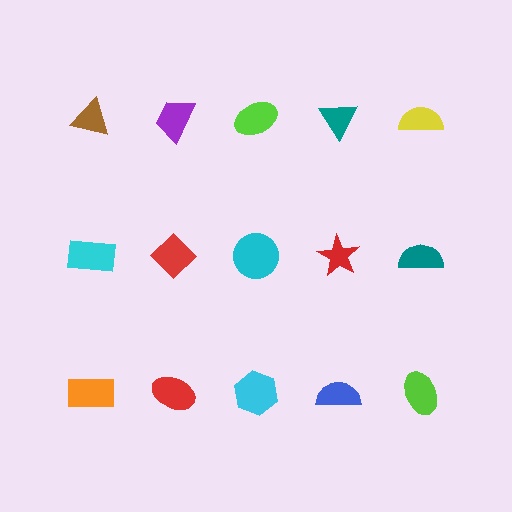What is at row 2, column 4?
A red star.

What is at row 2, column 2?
A red diamond.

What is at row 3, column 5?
A lime ellipse.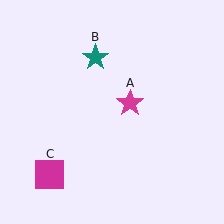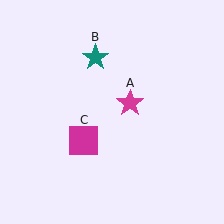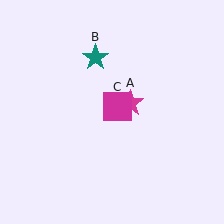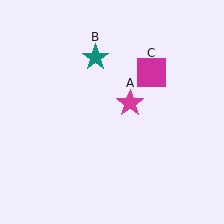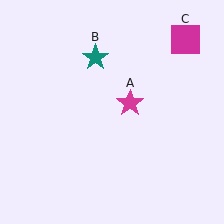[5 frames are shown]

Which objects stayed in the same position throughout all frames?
Magenta star (object A) and teal star (object B) remained stationary.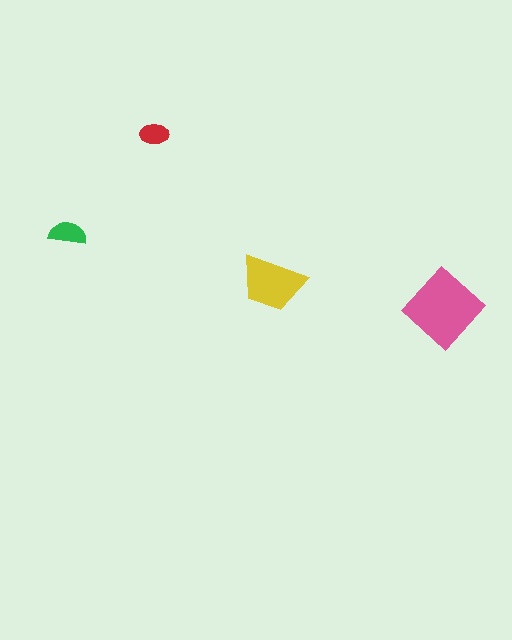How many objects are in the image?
There are 4 objects in the image.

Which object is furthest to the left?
The green semicircle is leftmost.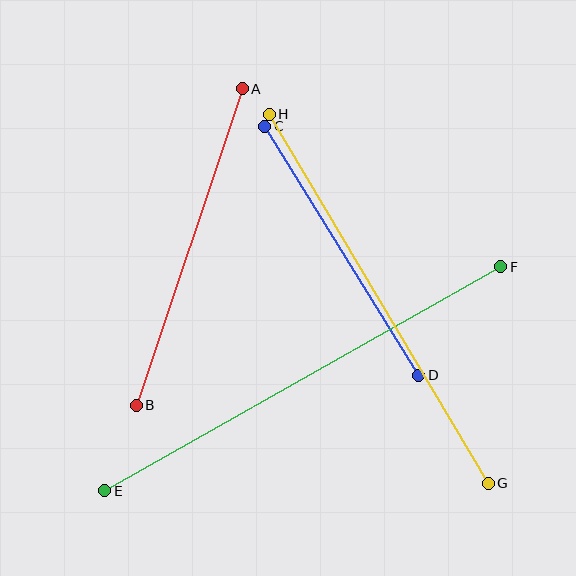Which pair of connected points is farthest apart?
Points E and F are farthest apart.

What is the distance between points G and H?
The distance is approximately 429 pixels.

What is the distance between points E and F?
The distance is approximately 455 pixels.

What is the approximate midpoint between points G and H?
The midpoint is at approximately (379, 299) pixels.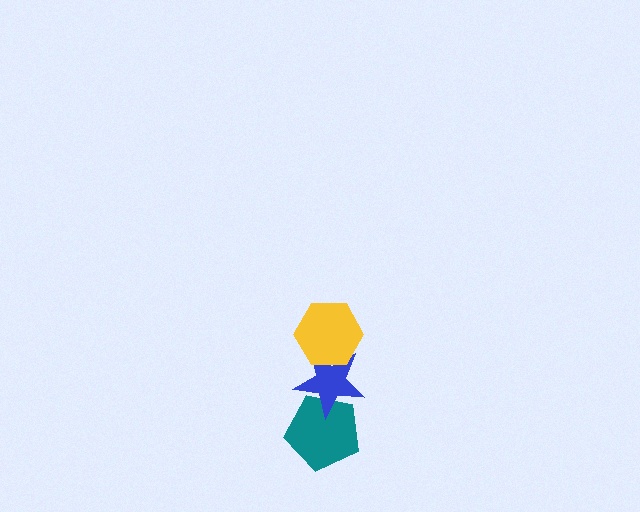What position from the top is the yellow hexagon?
The yellow hexagon is 1st from the top.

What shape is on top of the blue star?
The yellow hexagon is on top of the blue star.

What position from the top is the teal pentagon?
The teal pentagon is 3rd from the top.